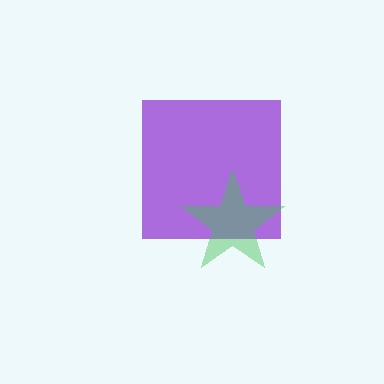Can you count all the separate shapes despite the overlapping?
Yes, there are 2 separate shapes.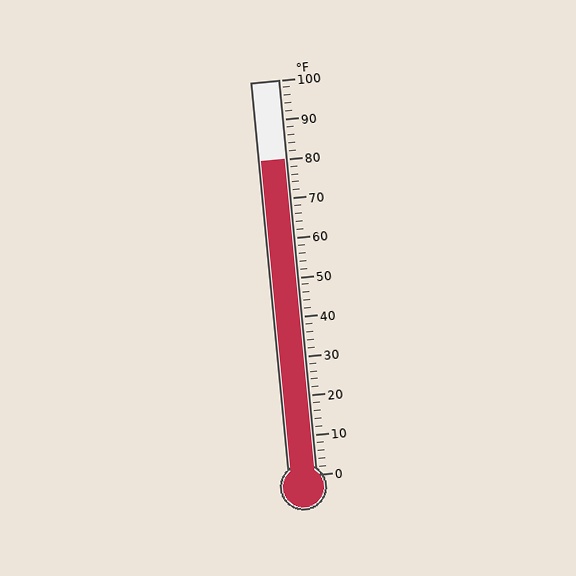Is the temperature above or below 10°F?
The temperature is above 10°F.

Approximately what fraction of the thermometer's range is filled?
The thermometer is filled to approximately 80% of its range.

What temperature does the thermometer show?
The thermometer shows approximately 80°F.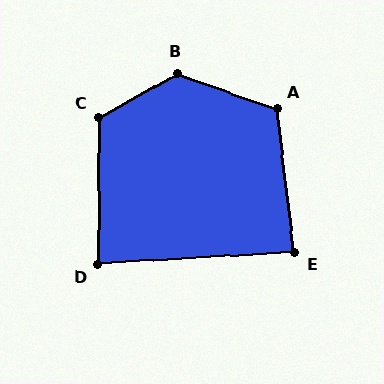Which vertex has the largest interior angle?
B, at approximately 131 degrees.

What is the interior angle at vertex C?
Approximately 120 degrees (obtuse).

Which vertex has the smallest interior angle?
D, at approximately 86 degrees.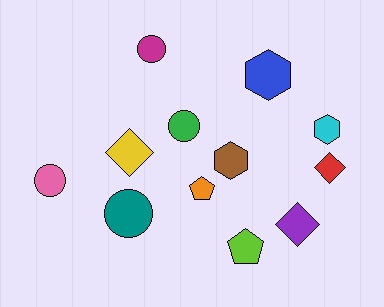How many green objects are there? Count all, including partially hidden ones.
There is 1 green object.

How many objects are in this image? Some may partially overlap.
There are 12 objects.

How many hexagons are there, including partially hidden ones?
There are 3 hexagons.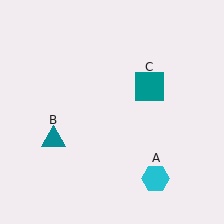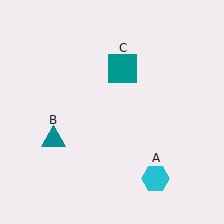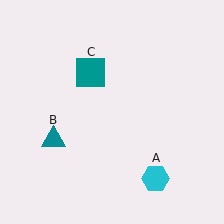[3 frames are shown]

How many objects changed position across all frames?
1 object changed position: teal square (object C).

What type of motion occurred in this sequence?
The teal square (object C) rotated counterclockwise around the center of the scene.